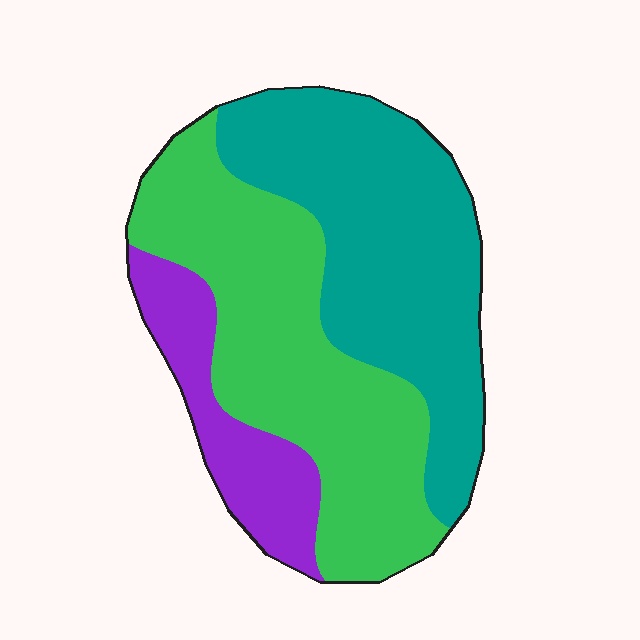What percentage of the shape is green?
Green covers around 45% of the shape.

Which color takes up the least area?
Purple, at roughly 15%.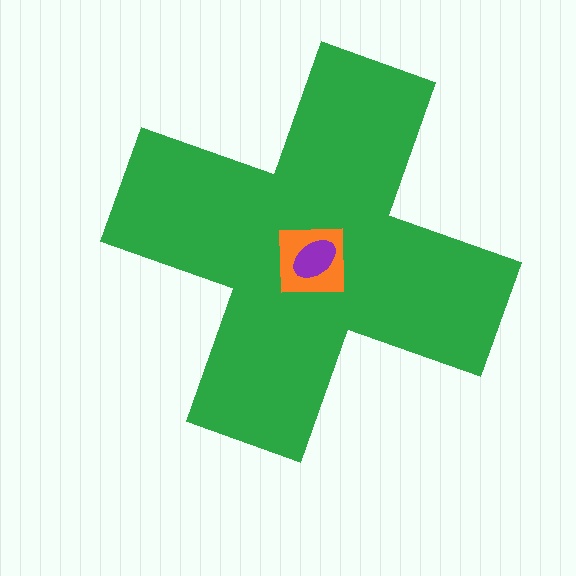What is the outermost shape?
The green cross.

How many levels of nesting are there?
3.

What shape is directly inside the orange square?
The purple ellipse.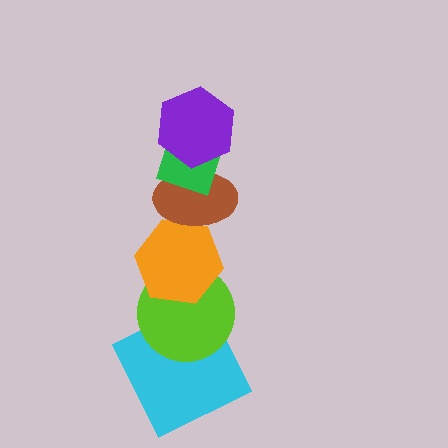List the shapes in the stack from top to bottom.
From top to bottom: the purple hexagon, the green diamond, the brown ellipse, the orange hexagon, the lime circle, the cyan square.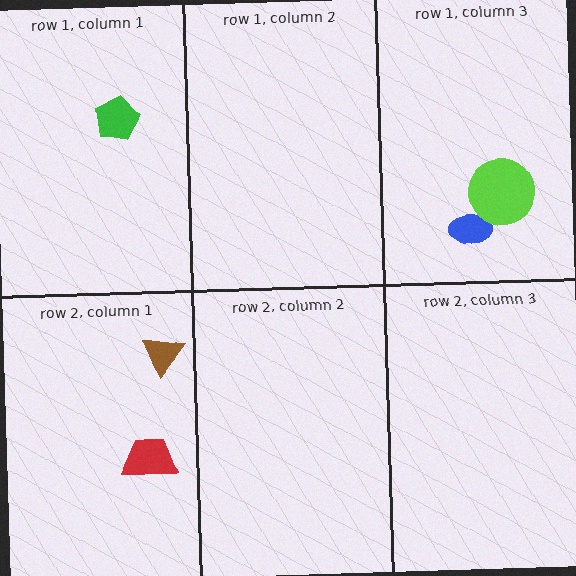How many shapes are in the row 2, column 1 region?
2.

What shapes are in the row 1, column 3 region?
The blue ellipse, the lime circle.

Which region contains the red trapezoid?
The row 2, column 1 region.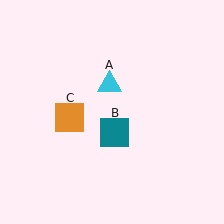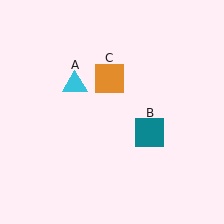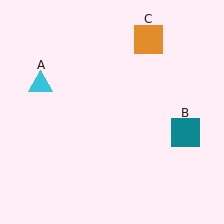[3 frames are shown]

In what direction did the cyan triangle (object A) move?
The cyan triangle (object A) moved left.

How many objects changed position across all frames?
3 objects changed position: cyan triangle (object A), teal square (object B), orange square (object C).